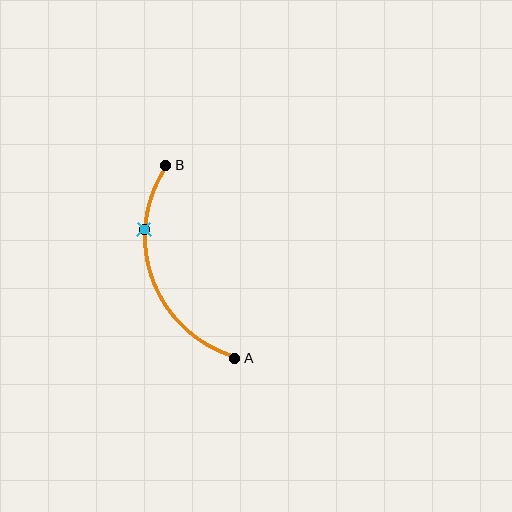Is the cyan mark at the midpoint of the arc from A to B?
No. The cyan mark lies on the arc but is closer to endpoint B. The arc midpoint would be at the point on the curve equidistant along the arc from both A and B.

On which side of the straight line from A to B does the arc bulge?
The arc bulges to the left of the straight line connecting A and B.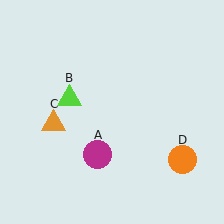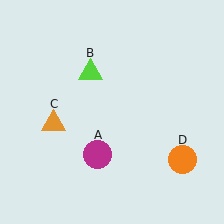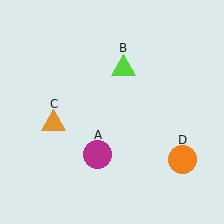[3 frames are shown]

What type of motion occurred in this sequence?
The lime triangle (object B) rotated clockwise around the center of the scene.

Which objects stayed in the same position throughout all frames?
Magenta circle (object A) and orange triangle (object C) and orange circle (object D) remained stationary.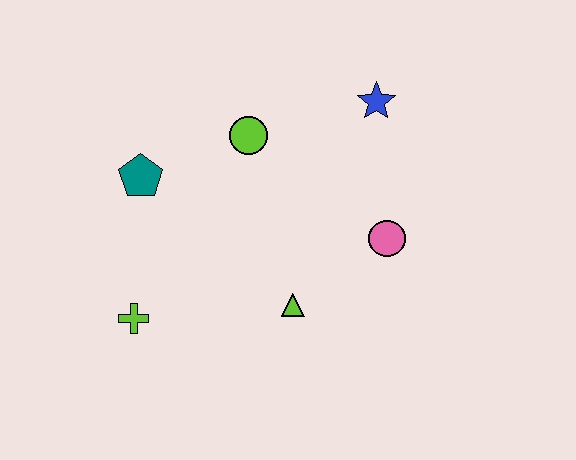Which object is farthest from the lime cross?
The blue star is farthest from the lime cross.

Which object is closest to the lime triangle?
The pink circle is closest to the lime triangle.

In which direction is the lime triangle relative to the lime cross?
The lime triangle is to the right of the lime cross.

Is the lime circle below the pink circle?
No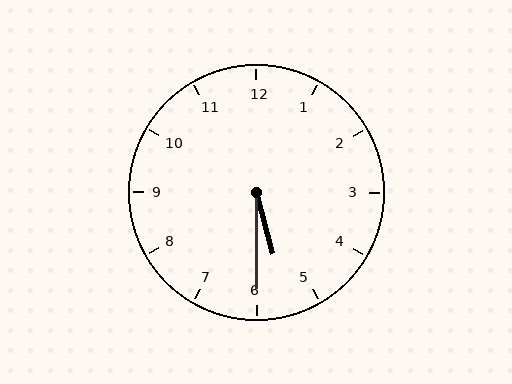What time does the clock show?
5:30.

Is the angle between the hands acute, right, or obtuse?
It is acute.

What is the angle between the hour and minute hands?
Approximately 15 degrees.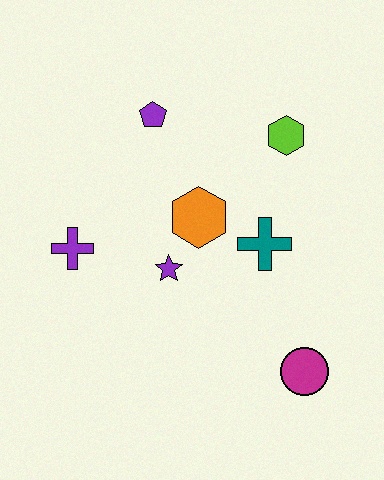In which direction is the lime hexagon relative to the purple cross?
The lime hexagon is to the right of the purple cross.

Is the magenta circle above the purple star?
No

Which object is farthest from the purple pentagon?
The magenta circle is farthest from the purple pentagon.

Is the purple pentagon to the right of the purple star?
No